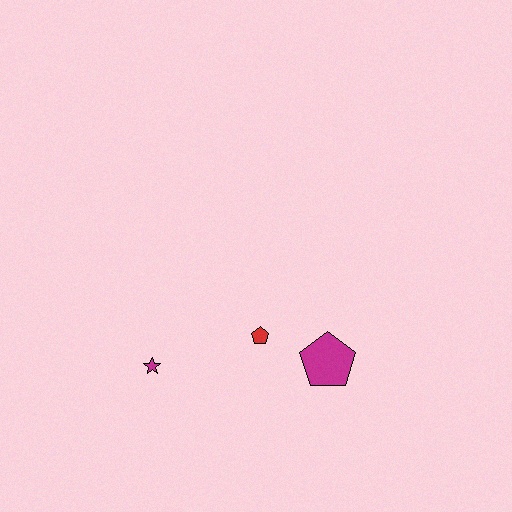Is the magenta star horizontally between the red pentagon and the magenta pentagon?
No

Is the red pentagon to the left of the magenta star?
No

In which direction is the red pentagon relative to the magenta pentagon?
The red pentagon is to the left of the magenta pentagon.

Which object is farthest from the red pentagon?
The magenta star is farthest from the red pentagon.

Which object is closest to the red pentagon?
The magenta pentagon is closest to the red pentagon.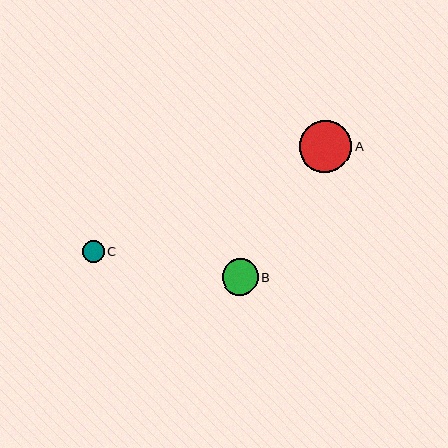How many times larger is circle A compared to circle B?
Circle A is approximately 1.4 times the size of circle B.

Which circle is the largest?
Circle A is the largest with a size of approximately 52 pixels.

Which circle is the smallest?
Circle C is the smallest with a size of approximately 22 pixels.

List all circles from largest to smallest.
From largest to smallest: A, B, C.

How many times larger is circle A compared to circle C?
Circle A is approximately 2.4 times the size of circle C.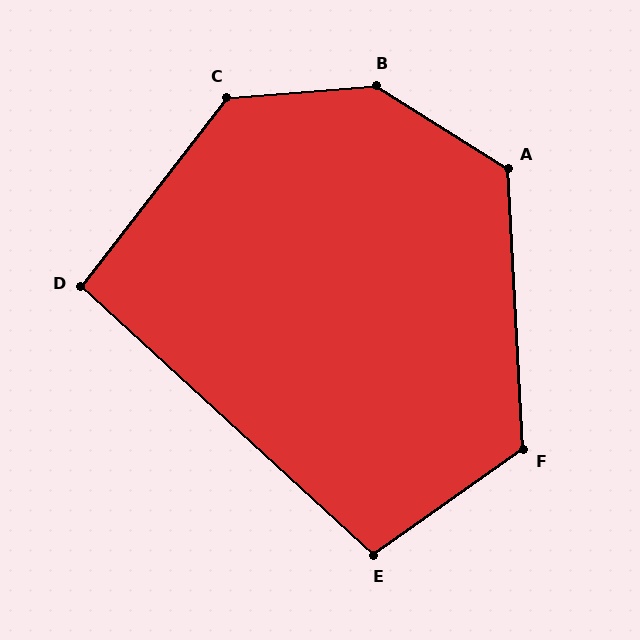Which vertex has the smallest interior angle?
D, at approximately 95 degrees.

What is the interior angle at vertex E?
Approximately 102 degrees (obtuse).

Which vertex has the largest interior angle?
B, at approximately 143 degrees.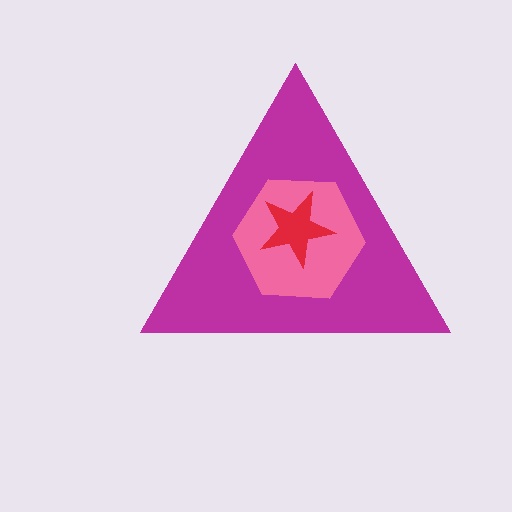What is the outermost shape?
The magenta triangle.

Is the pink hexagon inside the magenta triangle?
Yes.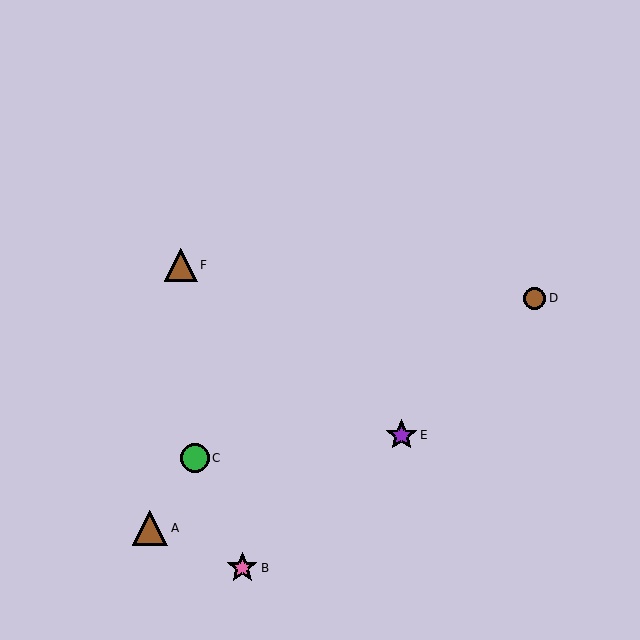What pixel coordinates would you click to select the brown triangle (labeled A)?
Click at (150, 528) to select the brown triangle A.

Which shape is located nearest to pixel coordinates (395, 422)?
The purple star (labeled E) at (401, 435) is nearest to that location.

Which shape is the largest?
The brown triangle (labeled A) is the largest.